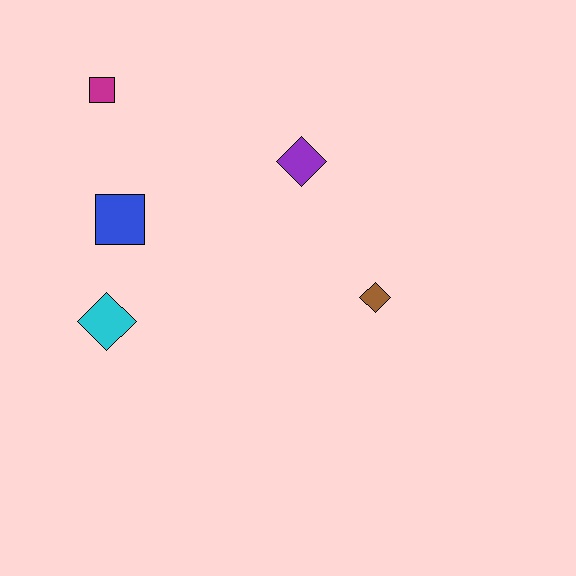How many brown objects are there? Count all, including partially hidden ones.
There is 1 brown object.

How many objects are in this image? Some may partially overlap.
There are 5 objects.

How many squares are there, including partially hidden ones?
There are 2 squares.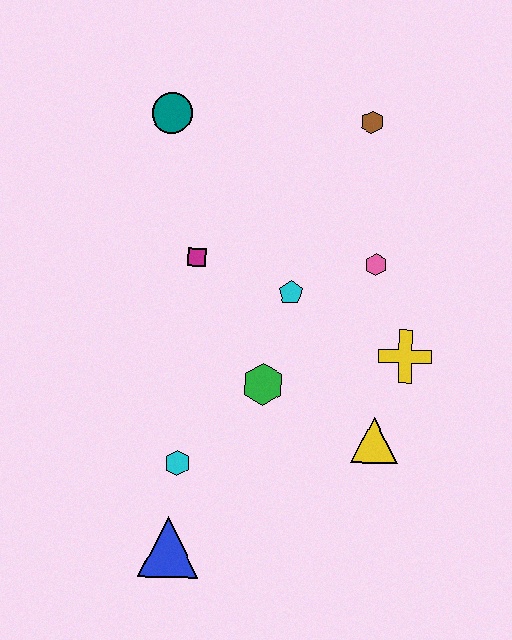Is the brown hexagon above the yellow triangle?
Yes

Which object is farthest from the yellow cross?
The teal circle is farthest from the yellow cross.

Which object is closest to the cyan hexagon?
The blue triangle is closest to the cyan hexagon.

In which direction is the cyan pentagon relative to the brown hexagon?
The cyan pentagon is below the brown hexagon.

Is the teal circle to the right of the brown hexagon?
No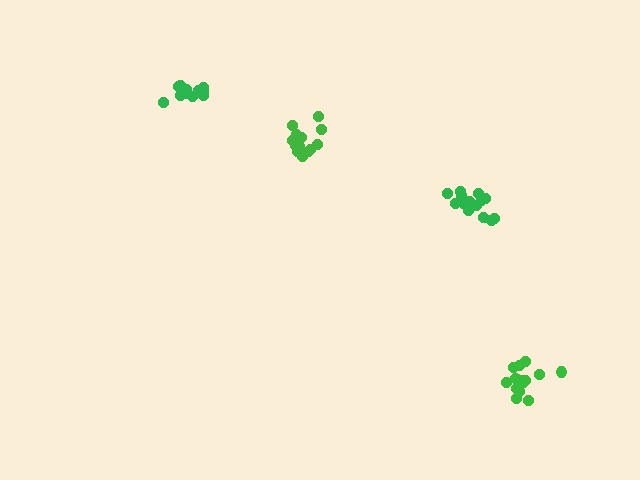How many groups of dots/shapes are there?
There are 4 groups.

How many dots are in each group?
Group 1: 15 dots, Group 2: 15 dots, Group 3: 13 dots, Group 4: 11 dots (54 total).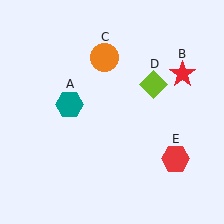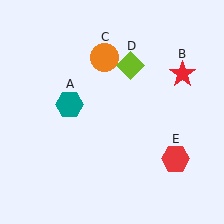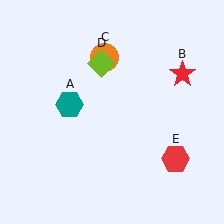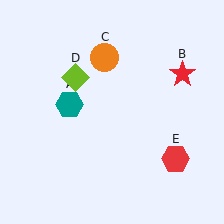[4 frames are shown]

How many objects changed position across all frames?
1 object changed position: lime diamond (object D).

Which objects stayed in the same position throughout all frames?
Teal hexagon (object A) and red star (object B) and orange circle (object C) and red hexagon (object E) remained stationary.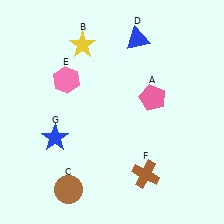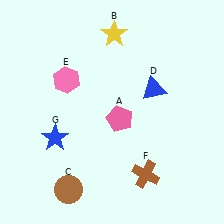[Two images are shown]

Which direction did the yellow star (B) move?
The yellow star (B) moved right.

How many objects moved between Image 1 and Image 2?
3 objects moved between the two images.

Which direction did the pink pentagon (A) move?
The pink pentagon (A) moved left.